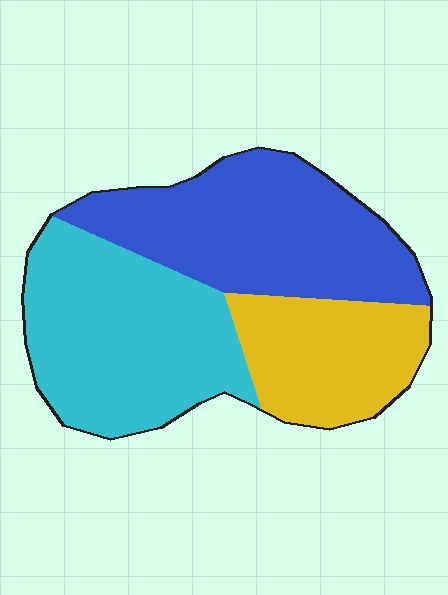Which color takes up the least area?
Yellow, at roughly 25%.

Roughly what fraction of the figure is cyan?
Cyan covers about 40% of the figure.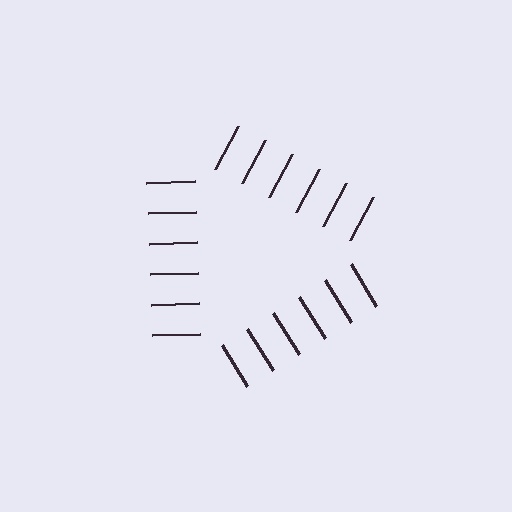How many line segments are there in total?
18 — 6 along each of the 3 edges.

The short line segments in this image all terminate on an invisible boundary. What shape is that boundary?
An illusory triangle — the line segments terminate on its edges but no continuous stroke is drawn.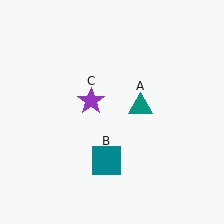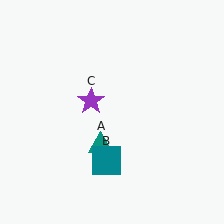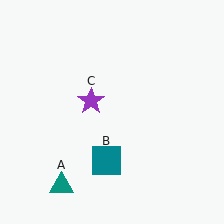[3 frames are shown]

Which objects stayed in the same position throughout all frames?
Teal square (object B) and purple star (object C) remained stationary.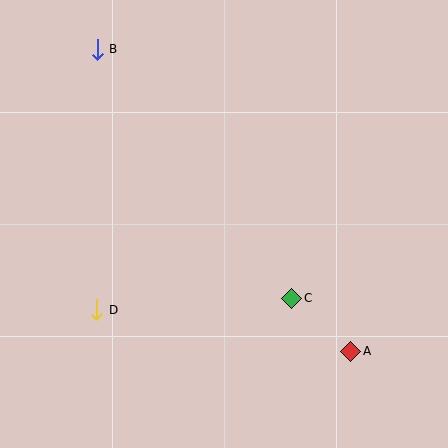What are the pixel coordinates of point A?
Point A is at (351, 351).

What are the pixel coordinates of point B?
Point B is at (97, 49).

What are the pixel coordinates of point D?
Point D is at (97, 310).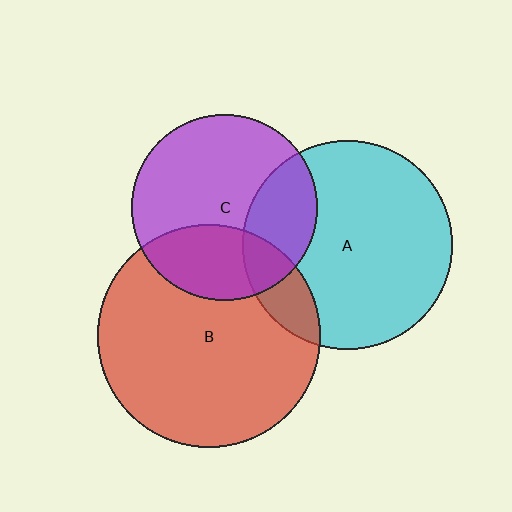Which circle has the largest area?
Circle B (red).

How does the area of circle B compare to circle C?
Approximately 1.4 times.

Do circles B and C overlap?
Yes.